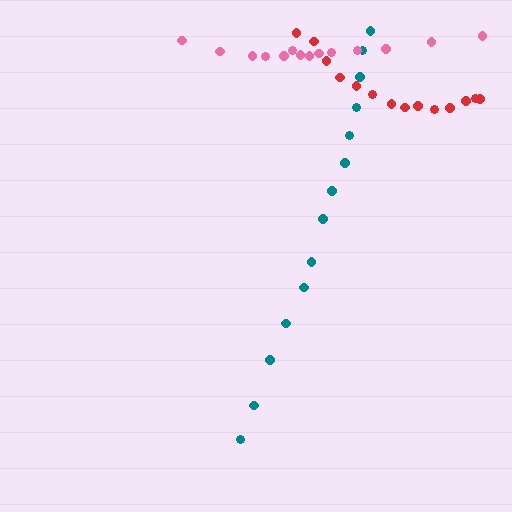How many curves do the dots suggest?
There are 3 distinct paths.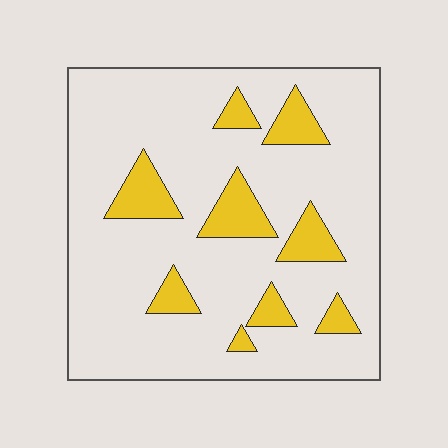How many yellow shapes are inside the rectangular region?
9.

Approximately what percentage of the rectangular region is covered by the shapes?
Approximately 15%.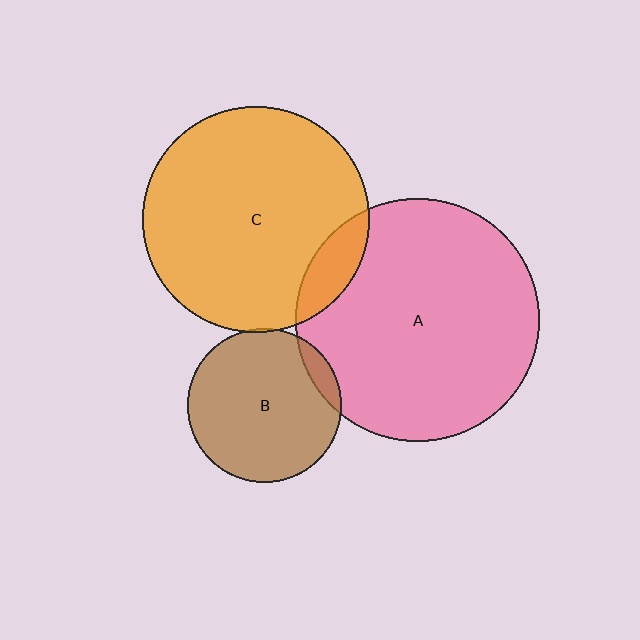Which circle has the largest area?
Circle A (pink).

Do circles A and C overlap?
Yes.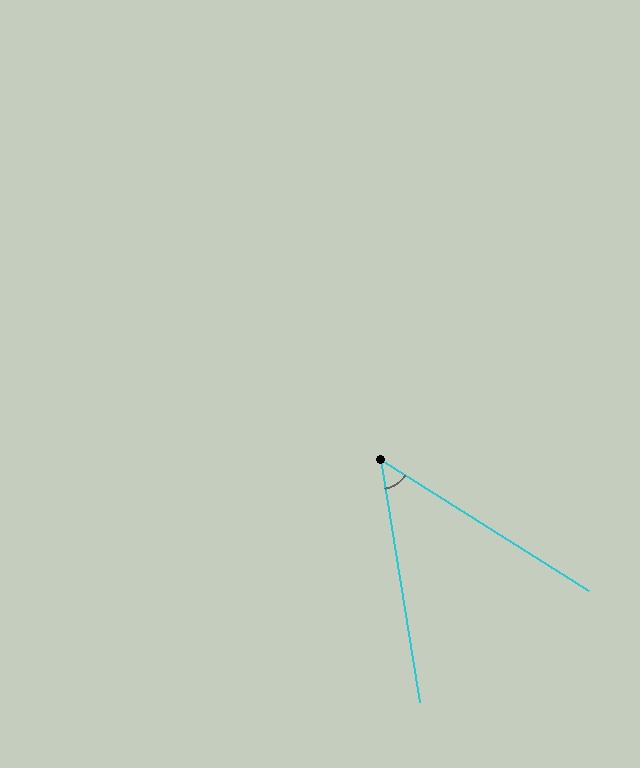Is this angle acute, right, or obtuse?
It is acute.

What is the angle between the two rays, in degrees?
Approximately 49 degrees.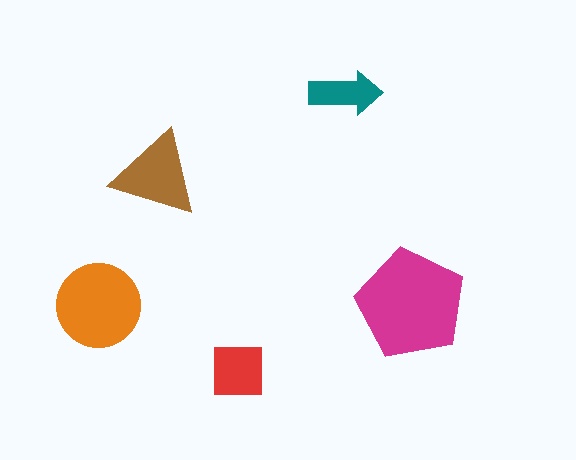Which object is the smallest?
The teal arrow.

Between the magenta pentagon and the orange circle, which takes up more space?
The magenta pentagon.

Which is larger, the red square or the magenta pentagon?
The magenta pentagon.